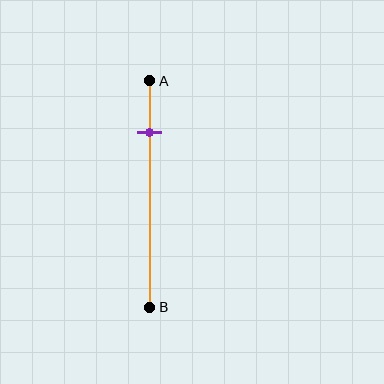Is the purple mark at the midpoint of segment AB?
No, the mark is at about 25% from A, not at the 50% midpoint.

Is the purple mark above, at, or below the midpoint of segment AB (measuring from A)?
The purple mark is above the midpoint of segment AB.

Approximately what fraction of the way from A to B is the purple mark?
The purple mark is approximately 25% of the way from A to B.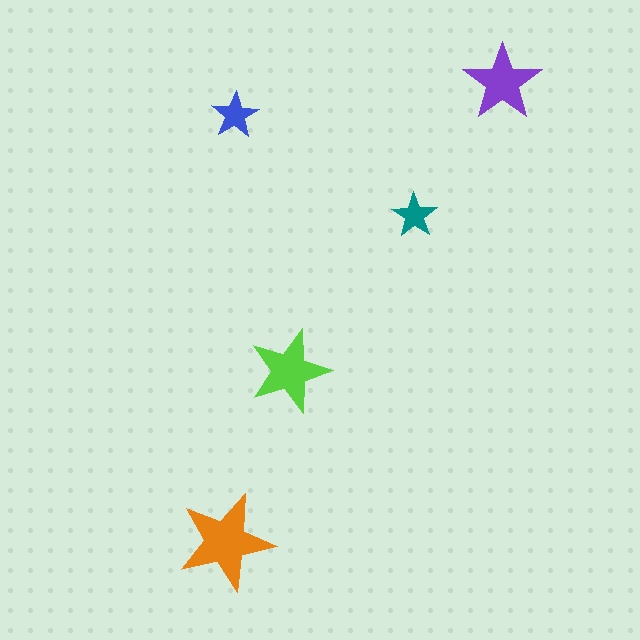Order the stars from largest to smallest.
the orange one, the lime one, the purple one, the blue one, the teal one.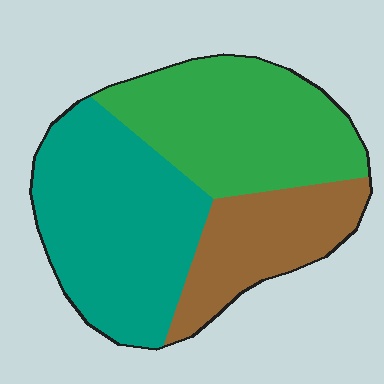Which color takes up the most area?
Teal, at roughly 40%.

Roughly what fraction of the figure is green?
Green covers 36% of the figure.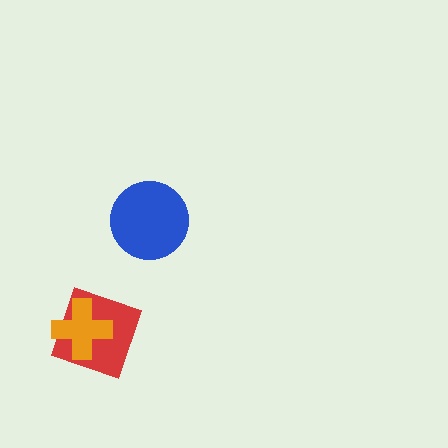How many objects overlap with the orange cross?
1 object overlaps with the orange cross.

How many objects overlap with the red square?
1 object overlaps with the red square.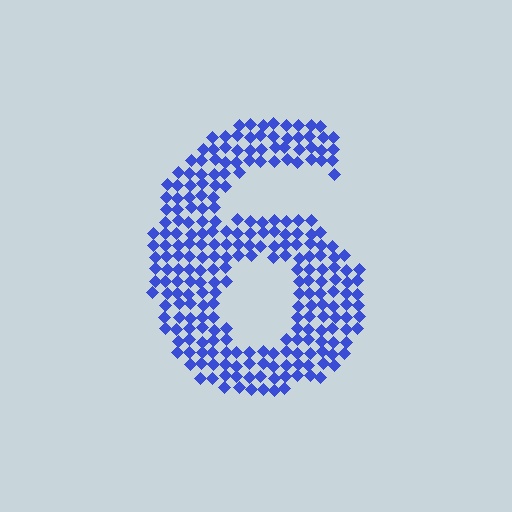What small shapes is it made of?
It is made of small diamonds.